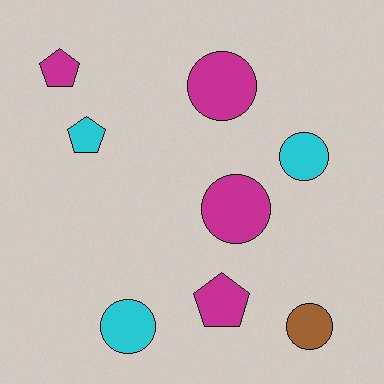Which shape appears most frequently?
Circle, with 5 objects.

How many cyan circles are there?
There are 2 cyan circles.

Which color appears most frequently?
Magenta, with 4 objects.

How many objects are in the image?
There are 8 objects.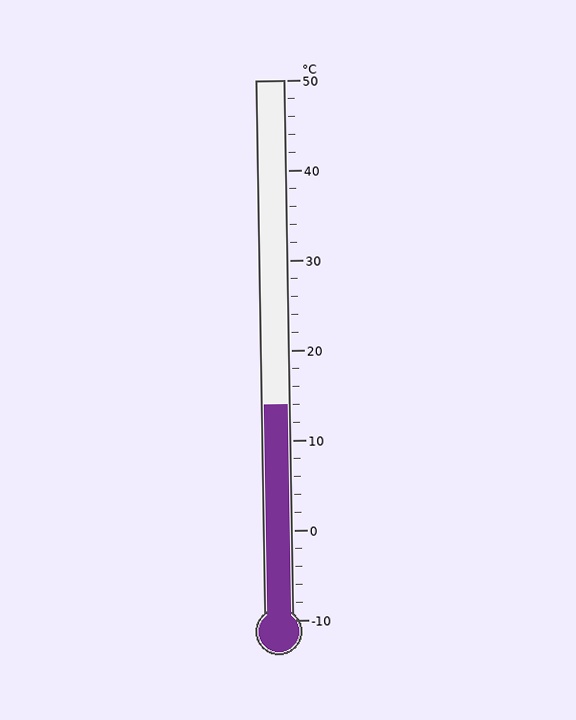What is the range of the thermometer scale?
The thermometer scale ranges from -10°C to 50°C.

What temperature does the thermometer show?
The thermometer shows approximately 14°C.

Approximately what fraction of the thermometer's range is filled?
The thermometer is filled to approximately 40% of its range.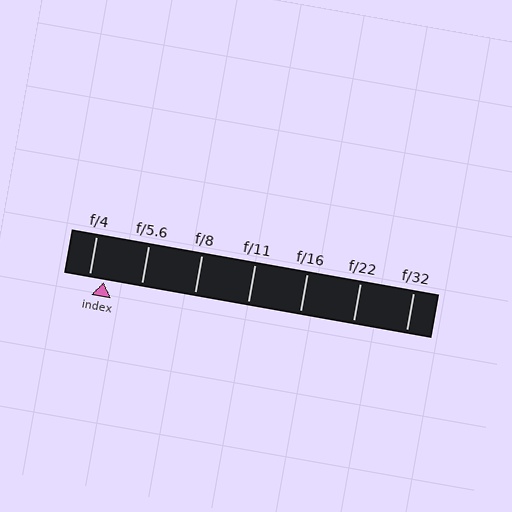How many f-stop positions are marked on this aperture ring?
There are 7 f-stop positions marked.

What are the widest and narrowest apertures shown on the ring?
The widest aperture shown is f/4 and the narrowest is f/32.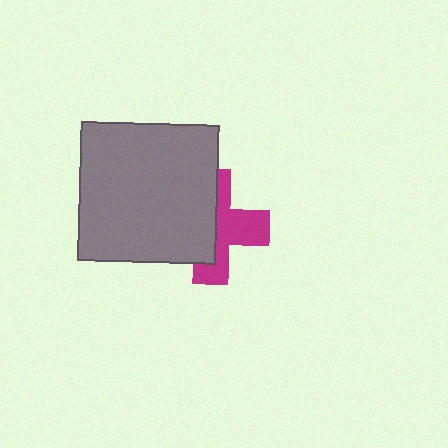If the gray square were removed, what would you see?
You would see the complete magenta cross.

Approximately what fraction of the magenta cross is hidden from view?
Roughly 53% of the magenta cross is hidden behind the gray square.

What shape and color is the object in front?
The object in front is a gray square.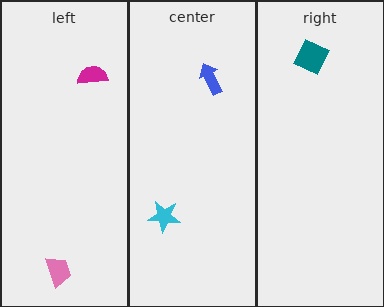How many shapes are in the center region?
2.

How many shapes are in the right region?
1.